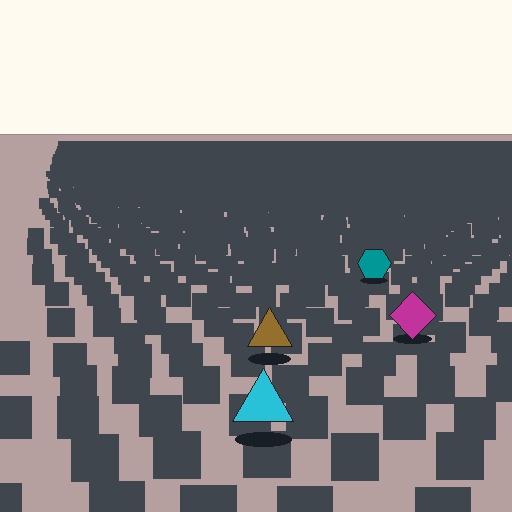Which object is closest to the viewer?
The cyan triangle is closest. The texture marks near it are larger and more spread out.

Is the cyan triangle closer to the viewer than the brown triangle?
Yes. The cyan triangle is closer — you can tell from the texture gradient: the ground texture is coarser near it.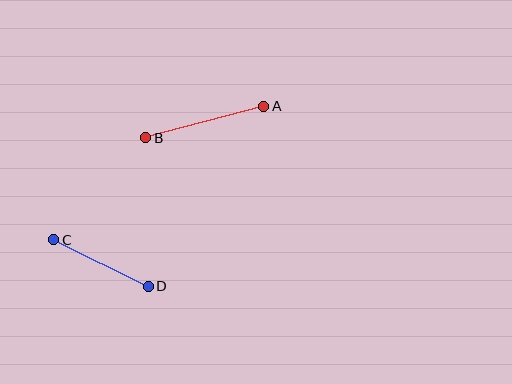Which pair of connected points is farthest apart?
Points A and B are farthest apart.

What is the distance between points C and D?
The distance is approximately 105 pixels.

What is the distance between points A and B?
The distance is approximately 122 pixels.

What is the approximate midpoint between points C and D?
The midpoint is at approximately (101, 263) pixels.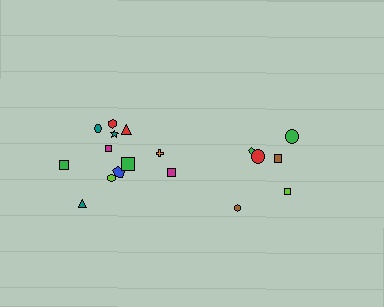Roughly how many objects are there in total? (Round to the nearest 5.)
Roughly 20 objects in total.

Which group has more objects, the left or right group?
The left group.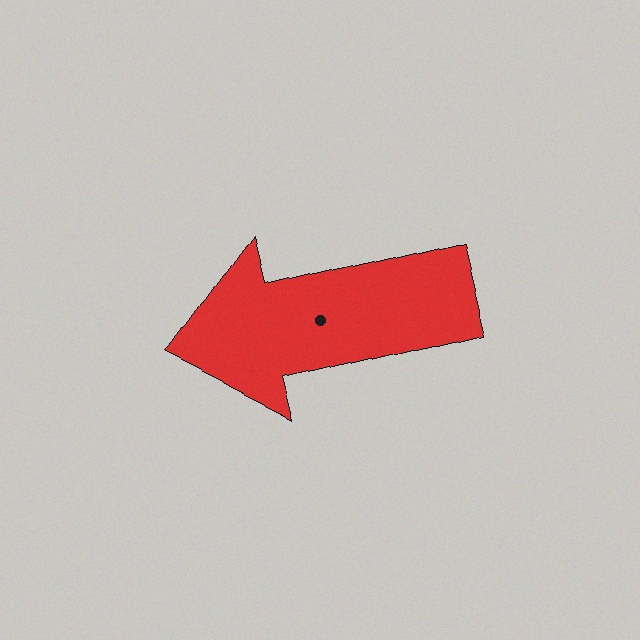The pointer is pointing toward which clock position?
Roughly 9 o'clock.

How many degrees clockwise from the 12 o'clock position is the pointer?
Approximately 256 degrees.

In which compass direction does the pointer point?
West.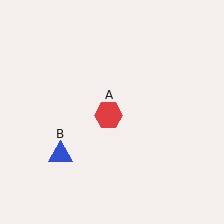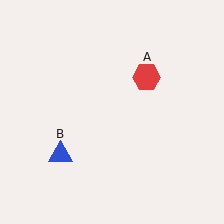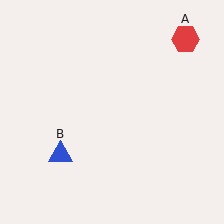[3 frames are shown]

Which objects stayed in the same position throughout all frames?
Blue triangle (object B) remained stationary.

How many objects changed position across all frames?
1 object changed position: red hexagon (object A).